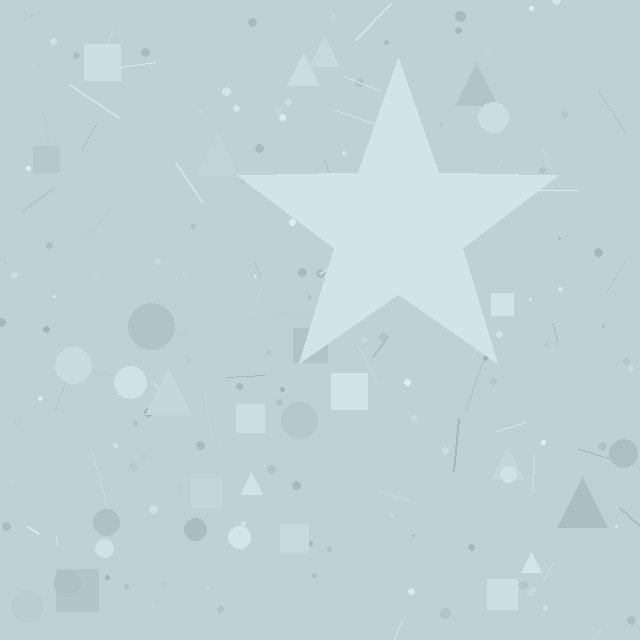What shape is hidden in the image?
A star is hidden in the image.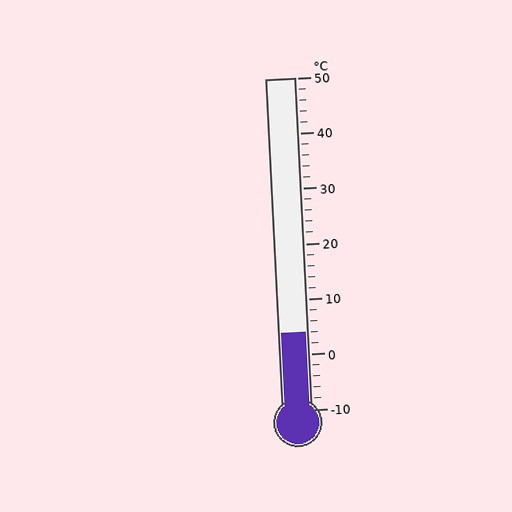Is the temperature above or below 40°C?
The temperature is below 40°C.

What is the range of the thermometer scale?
The thermometer scale ranges from -10°C to 50°C.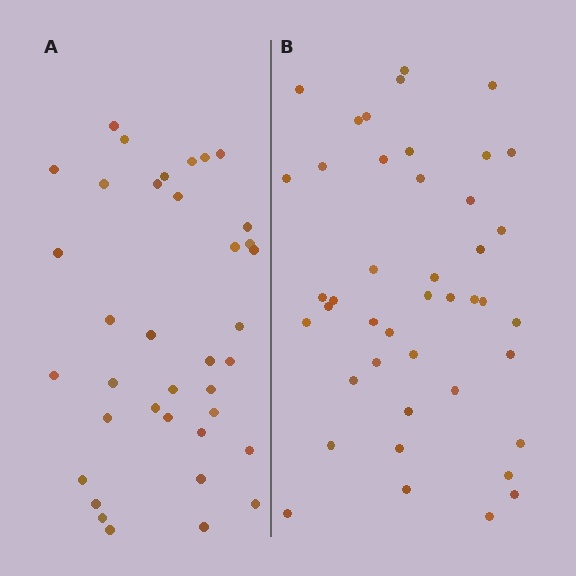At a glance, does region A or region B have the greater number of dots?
Region B (the right region) has more dots.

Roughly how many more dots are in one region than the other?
Region B has about 6 more dots than region A.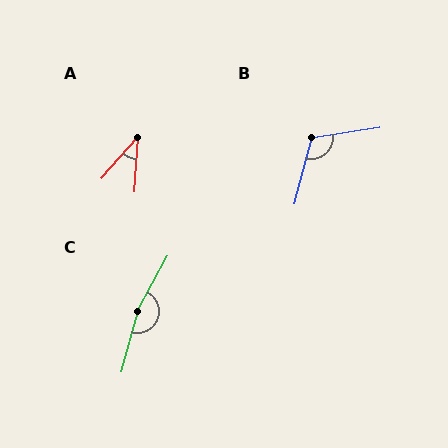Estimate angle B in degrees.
Approximately 114 degrees.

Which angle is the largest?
C, at approximately 167 degrees.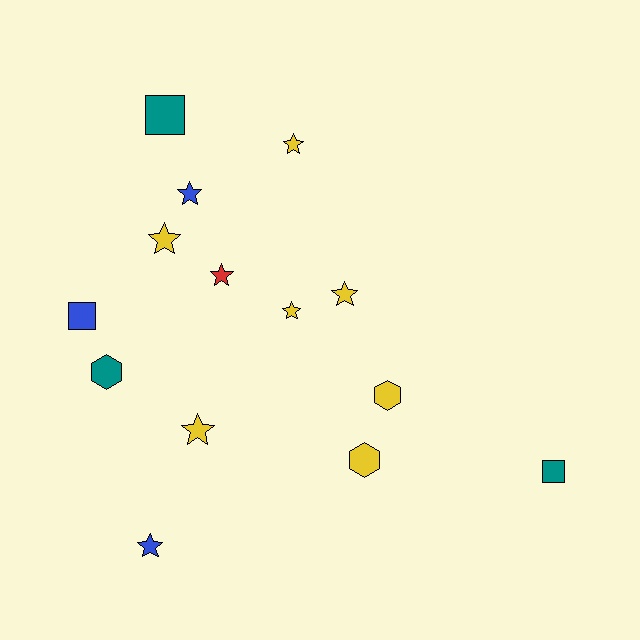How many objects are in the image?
There are 14 objects.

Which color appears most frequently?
Yellow, with 7 objects.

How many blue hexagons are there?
There are no blue hexagons.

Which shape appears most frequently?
Star, with 8 objects.